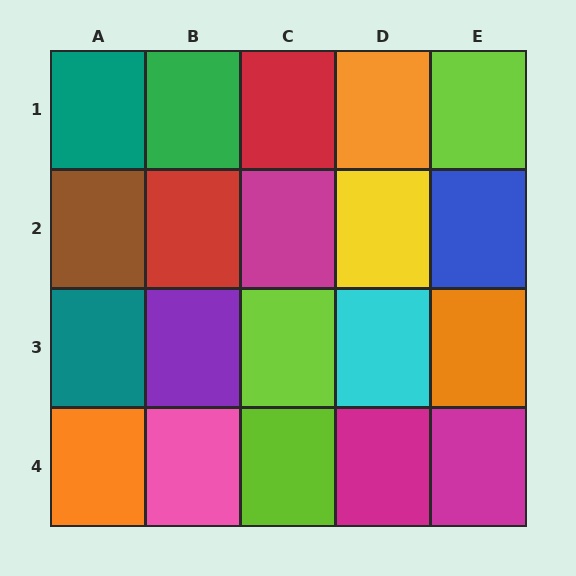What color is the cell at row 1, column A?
Teal.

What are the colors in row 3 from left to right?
Teal, purple, lime, cyan, orange.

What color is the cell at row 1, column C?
Red.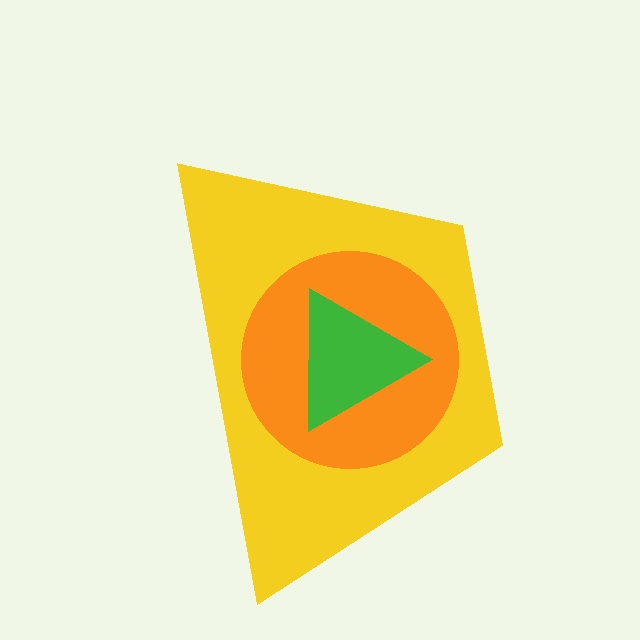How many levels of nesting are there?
3.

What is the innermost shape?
The green triangle.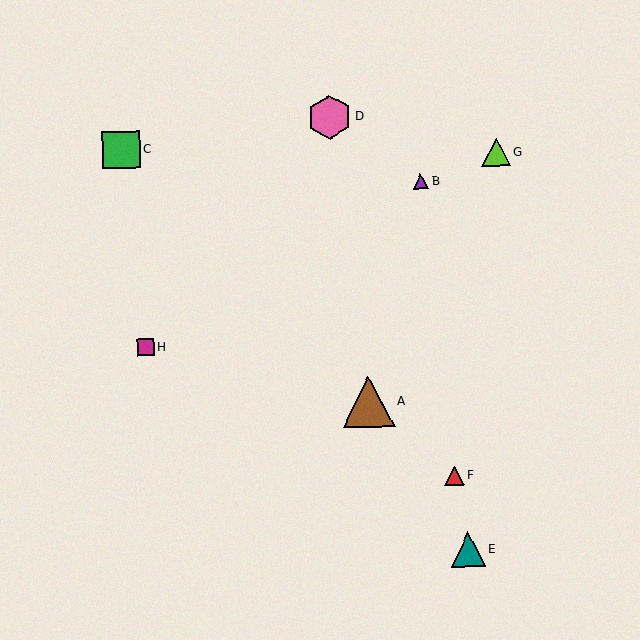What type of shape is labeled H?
Shape H is a magenta square.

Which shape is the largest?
The brown triangle (labeled A) is the largest.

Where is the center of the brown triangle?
The center of the brown triangle is at (369, 402).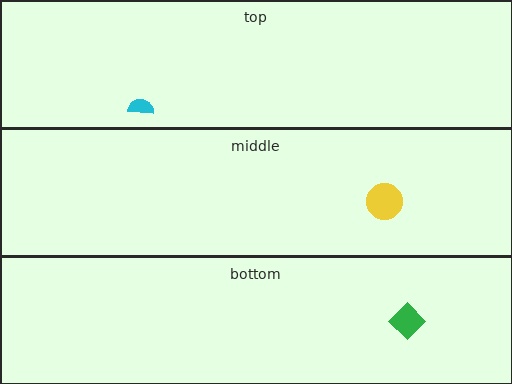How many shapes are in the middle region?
1.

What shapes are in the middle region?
The yellow circle.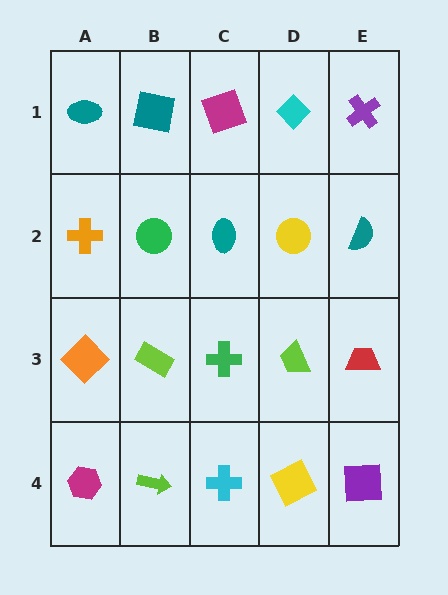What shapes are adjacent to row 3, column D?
A yellow circle (row 2, column D), a yellow square (row 4, column D), a green cross (row 3, column C), a red trapezoid (row 3, column E).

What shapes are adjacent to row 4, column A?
An orange diamond (row 3, column A), a lime arrow (row 4, column B).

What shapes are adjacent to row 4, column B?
A lime rectangle (row 3, column B), a magenta hexagon (row 4, column A), a cyan cross (row 4, column C).